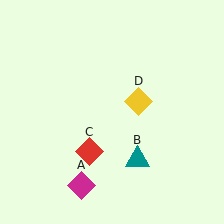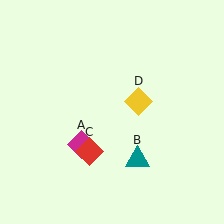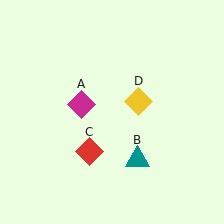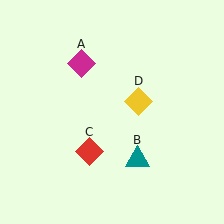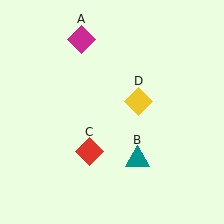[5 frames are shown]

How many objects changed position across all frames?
1 object changed position: magenta diamond (object A).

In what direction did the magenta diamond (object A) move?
The magenta diamond (object A) moved up.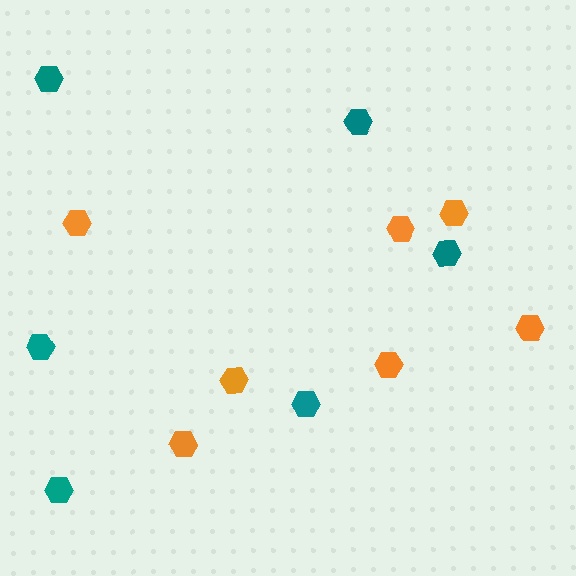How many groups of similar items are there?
There are 2 groups: one group of orange hexagons (7) and one group of teal hexagons (6).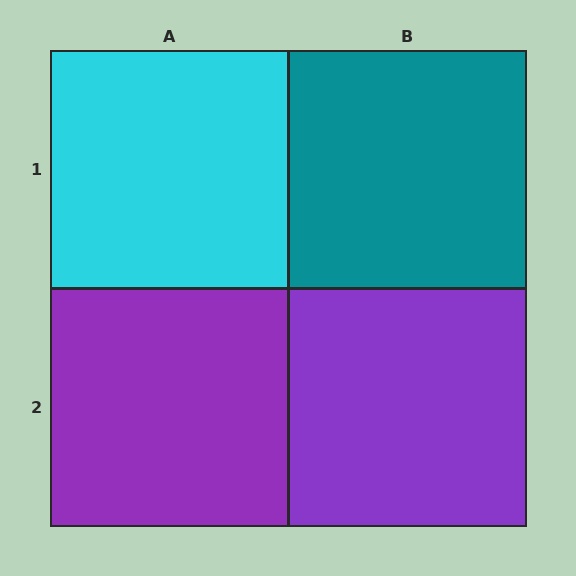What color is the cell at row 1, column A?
Cyan.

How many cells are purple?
2 cells are purple.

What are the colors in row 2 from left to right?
Purple, purple.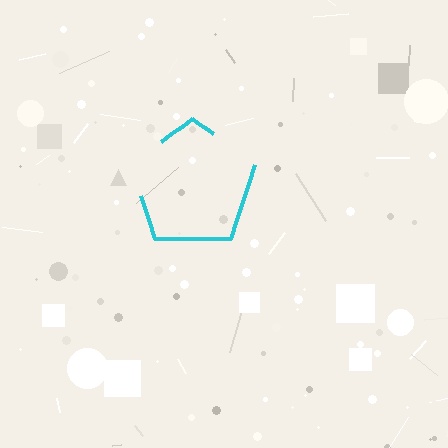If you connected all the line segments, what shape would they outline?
They would outline a pentagon.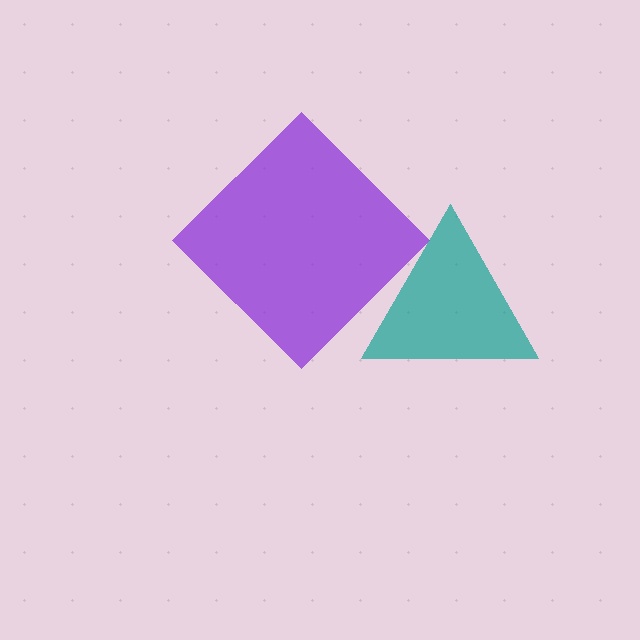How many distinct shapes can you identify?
There are 2 distinct shapes: a purple diamond, a teal triangle.